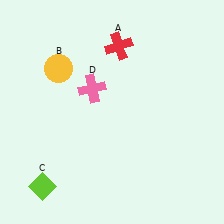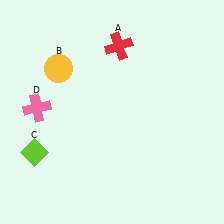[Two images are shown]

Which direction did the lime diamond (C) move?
The lime diamond (C) moved up.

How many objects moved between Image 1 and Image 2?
2 objects moved between the two images.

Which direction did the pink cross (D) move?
The pink cross (D) moved left.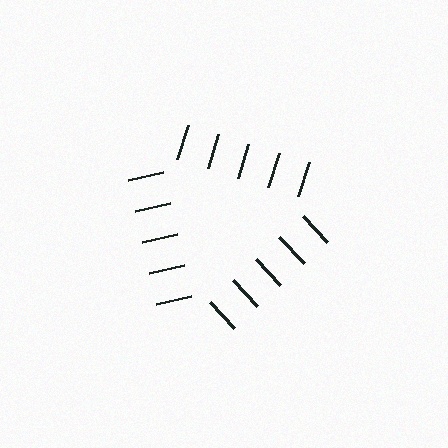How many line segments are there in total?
15 — 5 along each of the 3 edges.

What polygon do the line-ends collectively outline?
An illusory triangle — the line segments terminate on its edges but no continuous stroke is drawn.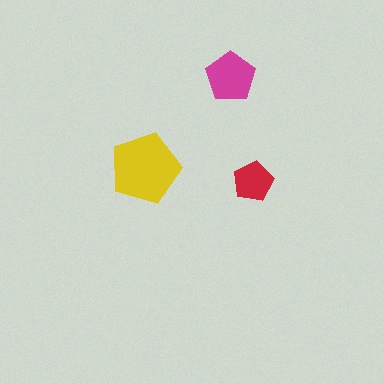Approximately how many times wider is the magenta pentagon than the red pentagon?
About 1.5 times wider.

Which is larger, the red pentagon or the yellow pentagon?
The yellow one.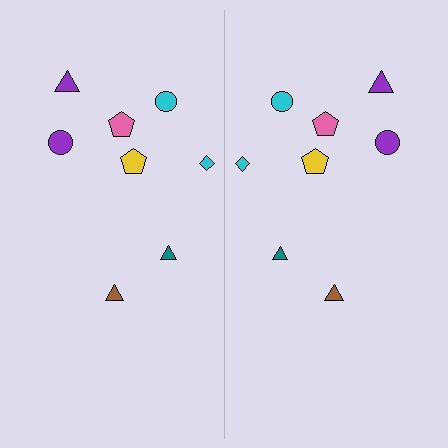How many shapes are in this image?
There are 16 shapes in this image.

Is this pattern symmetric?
Yes, this pattern has bilateral (reflection) symmetry.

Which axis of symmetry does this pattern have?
The pattern has a vertical axis of symmetry running through the center of the image.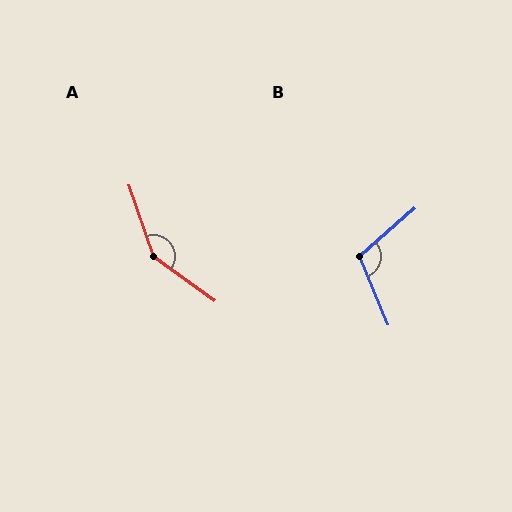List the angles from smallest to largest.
B (108°), A (145°).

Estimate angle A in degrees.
Approximately 145 degrees.